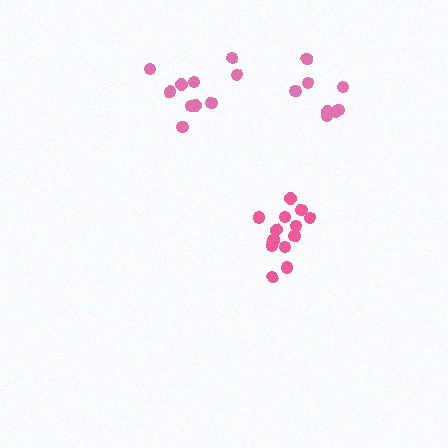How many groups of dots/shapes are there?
There are 3 groups.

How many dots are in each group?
Group 1: 10 dots, Group 2: 8 dots, Group 3: 13 dots (31 total).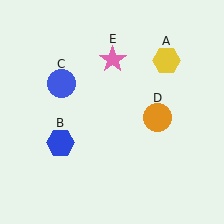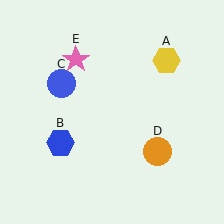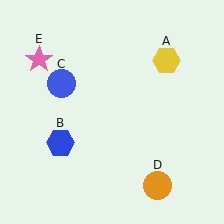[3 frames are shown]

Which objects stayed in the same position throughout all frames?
Yellow hexagon (object A) and blue hexagon (object B) and blue circle (object C) remained stationary.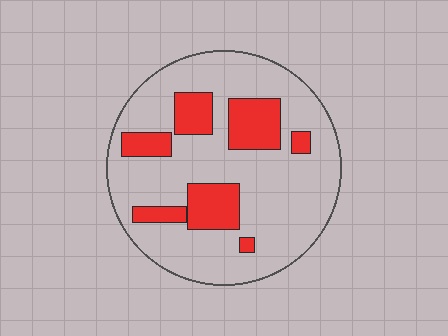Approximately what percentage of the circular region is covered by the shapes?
Approximately 25%.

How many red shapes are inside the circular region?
7.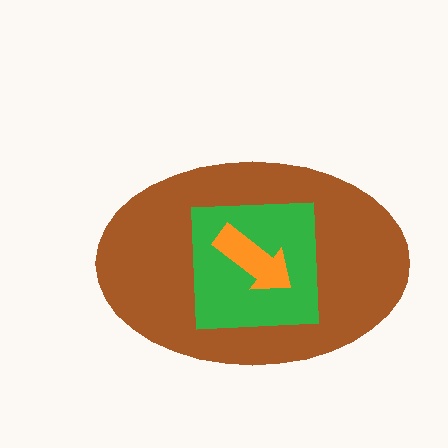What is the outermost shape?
The brown ellipse.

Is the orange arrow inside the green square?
Yes.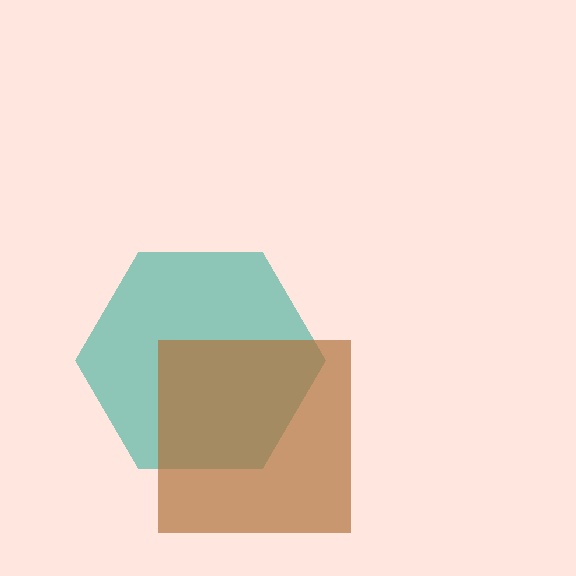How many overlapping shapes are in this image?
There are 2 overlapping shapes in the image.